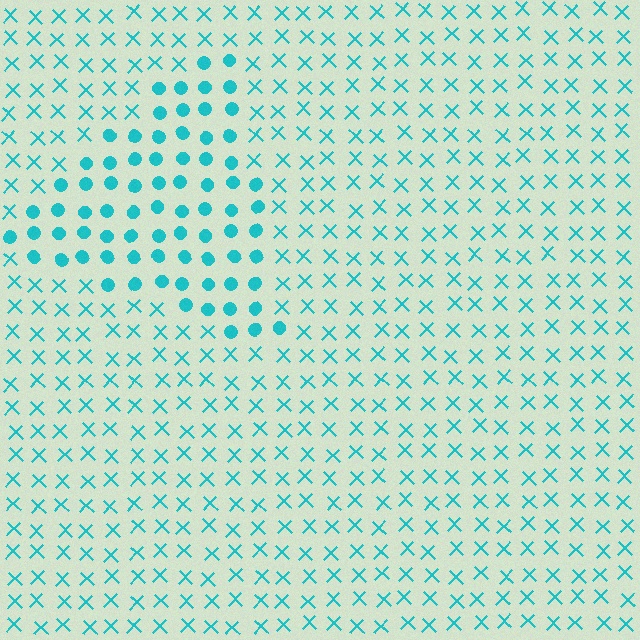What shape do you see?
I see a triangle.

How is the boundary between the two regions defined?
The boundary is defined by a change in element shape: circles inside vs. X marks outside. All elements share the same color and spacing.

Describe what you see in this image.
The image is filled with small cyan elements arranged in a uniform grid. A triangle-shaped region contains circles, while the surrounding area contains X marks. The boundary is defined purely by the change in element shape.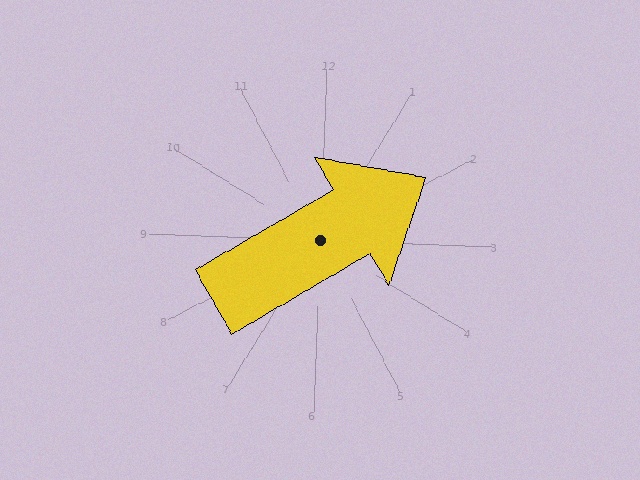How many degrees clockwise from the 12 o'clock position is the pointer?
Approximately 58 degrees.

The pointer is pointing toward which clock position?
Roughly 2 o'clock.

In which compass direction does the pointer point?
Northeast.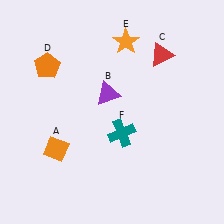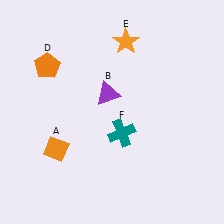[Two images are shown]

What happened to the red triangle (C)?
The red triangle (C) was removed in Image 2. It was in the top-right area of Image 1.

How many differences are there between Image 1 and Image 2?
There is 1 difference between the two images.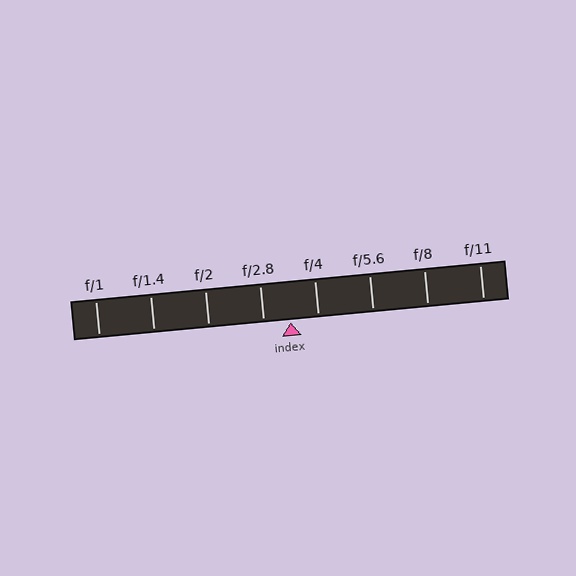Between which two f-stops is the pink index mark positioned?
The index mark is between f/2.8 and f/4.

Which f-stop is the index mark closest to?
The index mark is closest to f/2.8.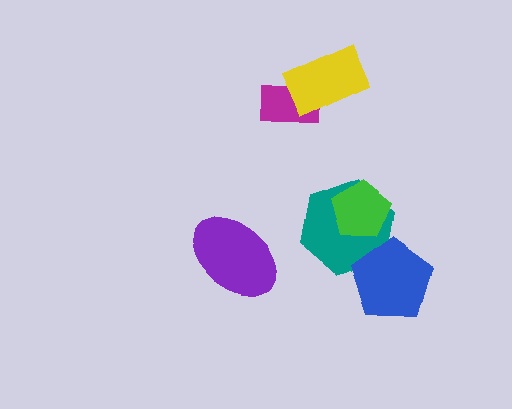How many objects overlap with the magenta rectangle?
1 object overlaps with the magenta rectangle.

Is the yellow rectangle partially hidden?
No, no other shape covers it.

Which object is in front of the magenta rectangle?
The yellow rectangle is in front of the magenta rectangle.